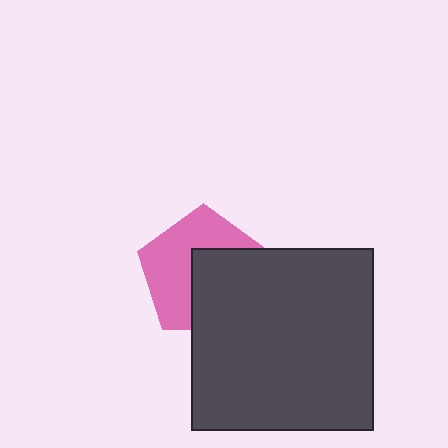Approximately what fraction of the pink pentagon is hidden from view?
Roughly 47% of the pink pentagon is hidden behind the dark gray square.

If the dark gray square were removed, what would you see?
You would see the complete pink pentagon.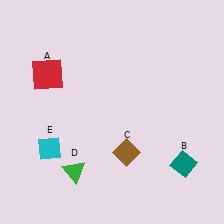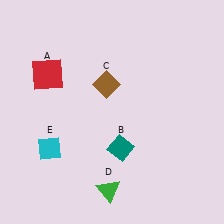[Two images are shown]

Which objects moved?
The objects that moved are: the teal diamond (B), the brown diamond (C), the green triangle (D).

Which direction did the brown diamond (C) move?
The brown diamond (C) moved up.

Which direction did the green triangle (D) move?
The green triangle (D) moved right.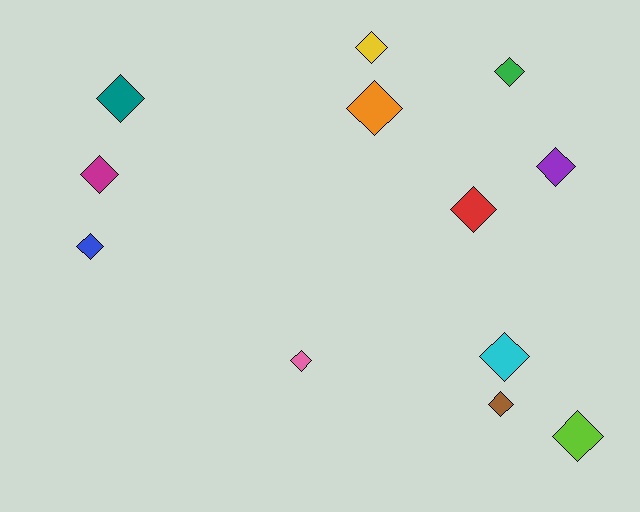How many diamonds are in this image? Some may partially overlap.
There are 12 diamonds.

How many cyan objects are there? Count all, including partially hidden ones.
There is 1 cyan object.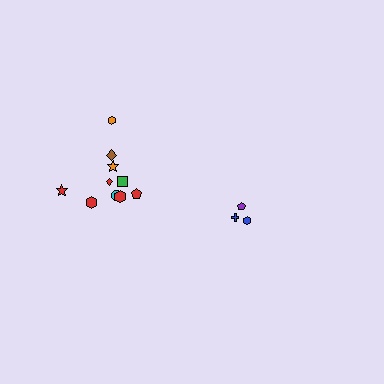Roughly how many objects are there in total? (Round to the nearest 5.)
Roughly 15 objects in total.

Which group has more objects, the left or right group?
The left group.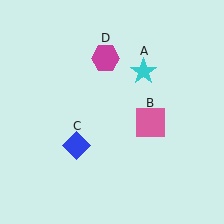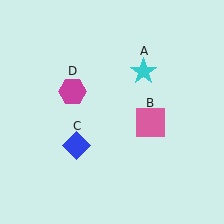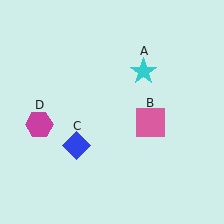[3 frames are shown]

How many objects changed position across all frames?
1 object changed position: magenta hexagon (object D).